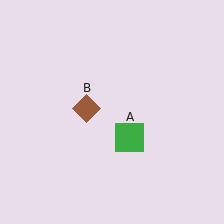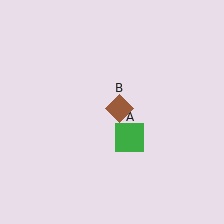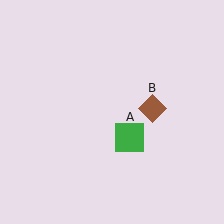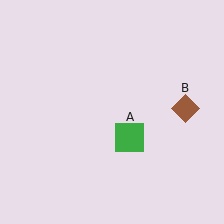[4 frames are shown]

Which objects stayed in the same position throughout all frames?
Green square (object A) remained stationary.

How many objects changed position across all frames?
1 object changed position: brown diamond (object B).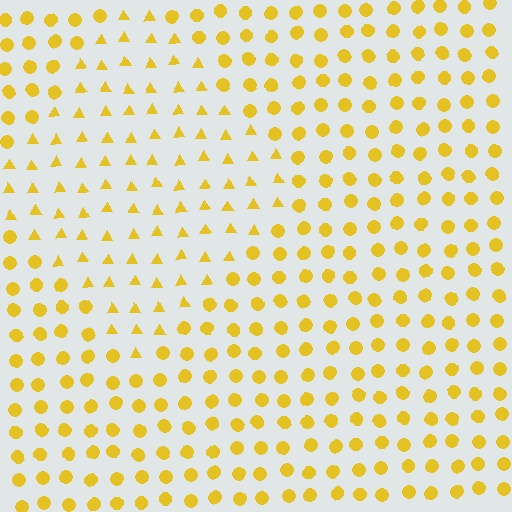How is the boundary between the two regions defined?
The boundary is defined by a change in element shape: triangles inside vs. circles outside. All elements share the same color and spacing.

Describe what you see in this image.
The image is filled with small yellow elements arranged in a uniform grid. A diamond-shaped region contains triangles, while the surrounding area contains circles. The boundary is defined purely by the change in element shape.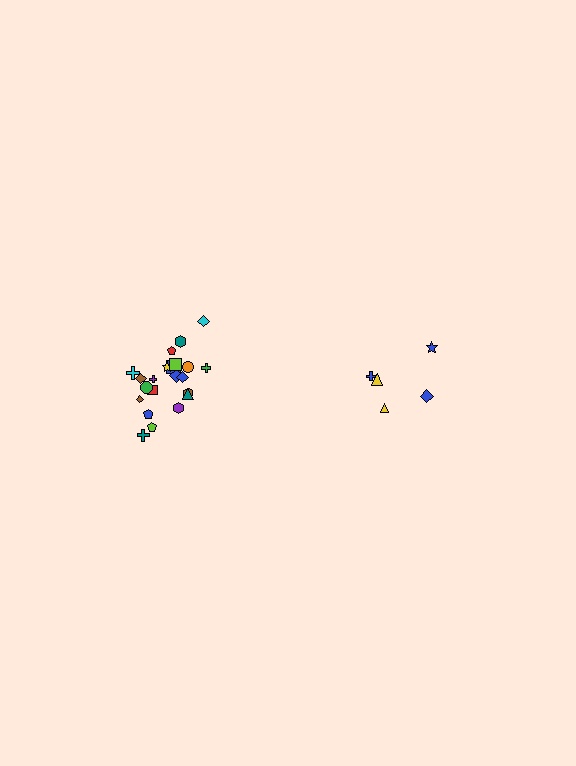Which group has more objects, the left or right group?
The left group.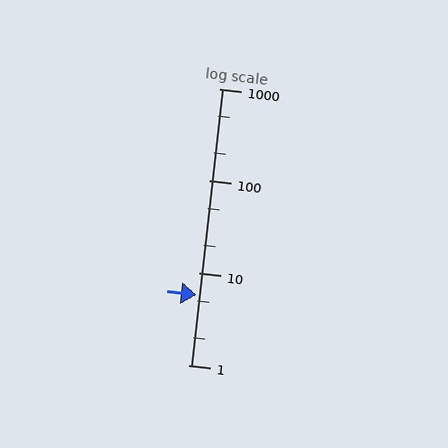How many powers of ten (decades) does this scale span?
The scale spans 3 decades, from 1 to 1000.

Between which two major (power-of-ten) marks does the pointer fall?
The pointer is between 1 and 10.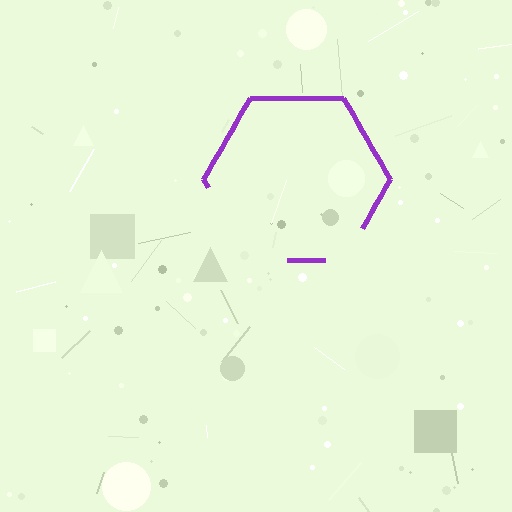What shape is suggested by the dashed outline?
The dashed outline suggests a hexagon.